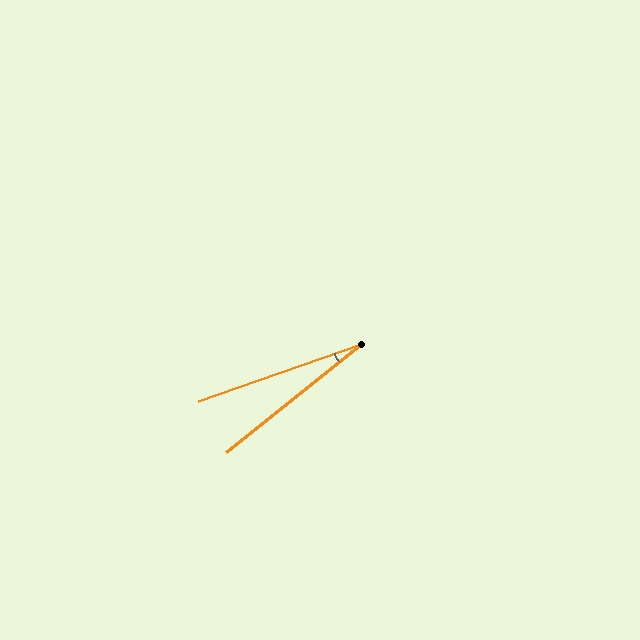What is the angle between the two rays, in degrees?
Approximately 19 degrees.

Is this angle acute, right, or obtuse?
It is acute.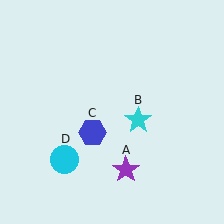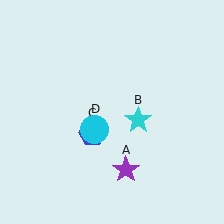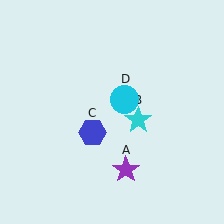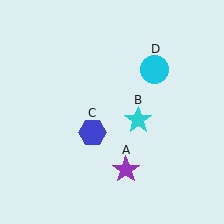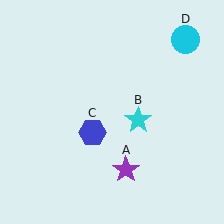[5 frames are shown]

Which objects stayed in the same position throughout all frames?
Purple star (object A) and cyan star (object B) and blue hexagon (object C) remained stationary.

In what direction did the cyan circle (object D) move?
The cyan circle (object D) moved up and to the right.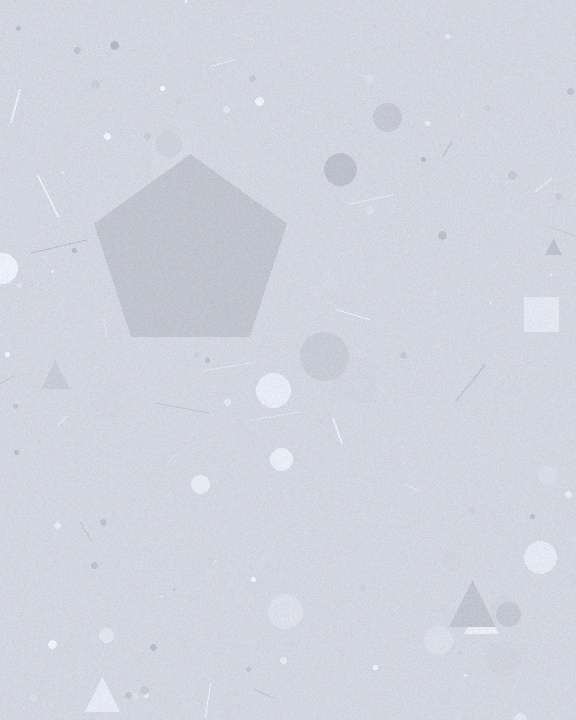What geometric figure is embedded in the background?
A pentagon is embedded in the background.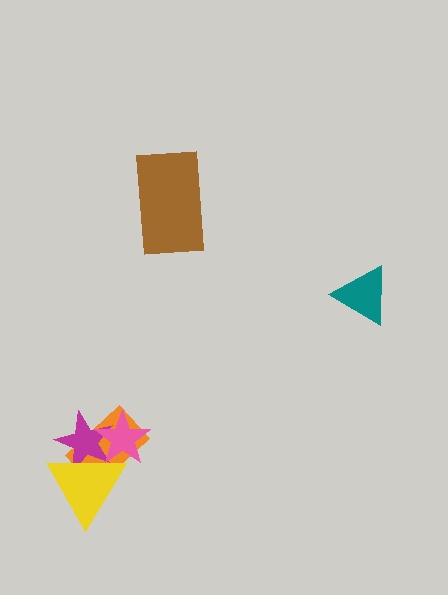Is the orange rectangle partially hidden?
Yes, it is partially covered by another shape.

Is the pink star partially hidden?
No, no other shape covers it.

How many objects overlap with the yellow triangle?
3 objects overlap with the yellow triangle.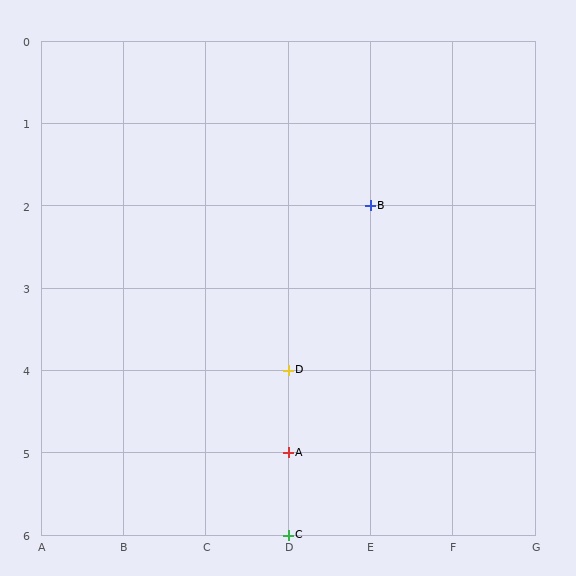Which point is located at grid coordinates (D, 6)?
Point C is at (D, 6).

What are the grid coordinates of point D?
Point D is at grid coordinates (D, 4).